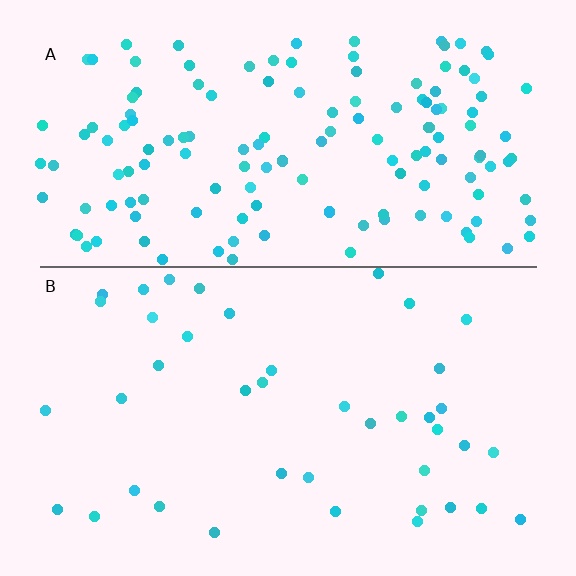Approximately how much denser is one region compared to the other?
Approximately 3.6× — region A over region B.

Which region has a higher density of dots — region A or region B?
A (the top).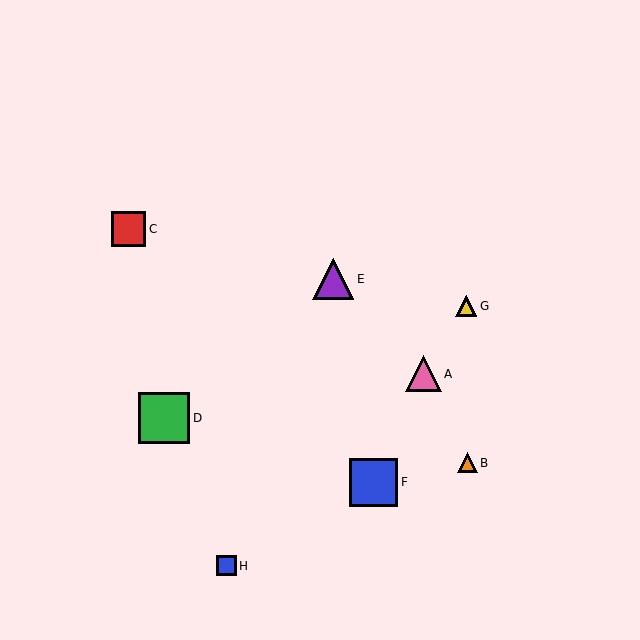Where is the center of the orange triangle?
The center of the orange triangle is at (467, 463).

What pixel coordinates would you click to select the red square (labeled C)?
Click at (128, 229) to select the red square C.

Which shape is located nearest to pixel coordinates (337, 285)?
The purple triangle (labeled E) at (333, 279) is nearest to that location.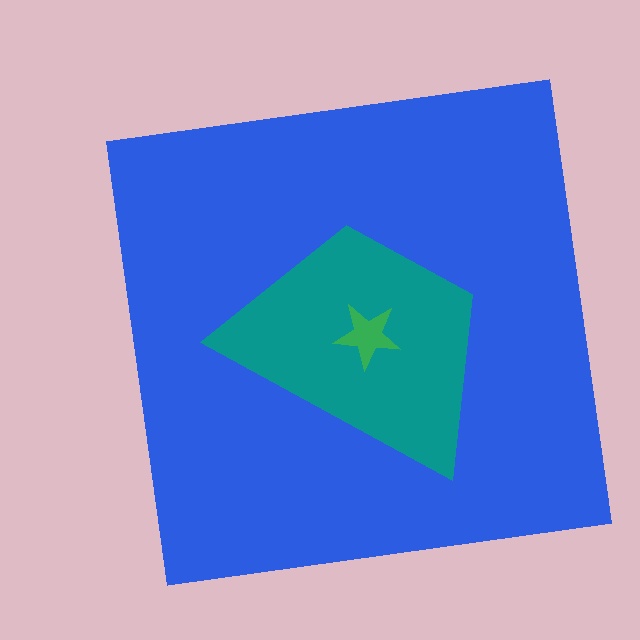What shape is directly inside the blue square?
The teal trapezoid.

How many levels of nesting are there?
3.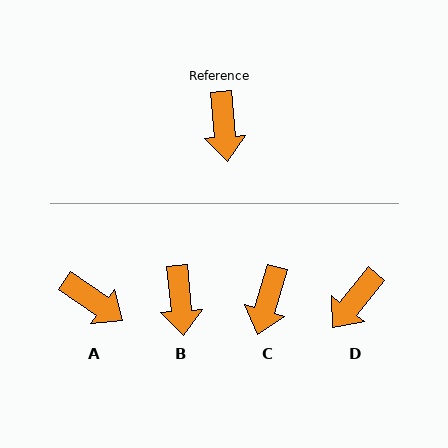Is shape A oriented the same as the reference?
No, it is off by about 50 degrees.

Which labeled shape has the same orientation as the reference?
B.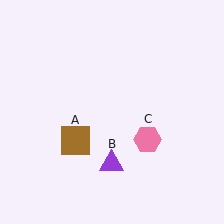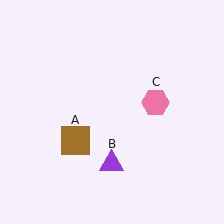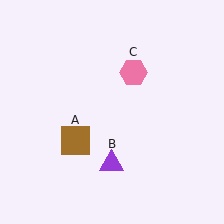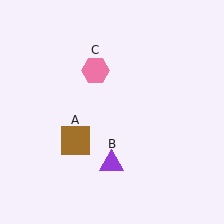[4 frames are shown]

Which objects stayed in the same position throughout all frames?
Brown square (object A) and purple triangle (object B) remained stationary.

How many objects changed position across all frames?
1 object changed position: pink hexagon (object C).